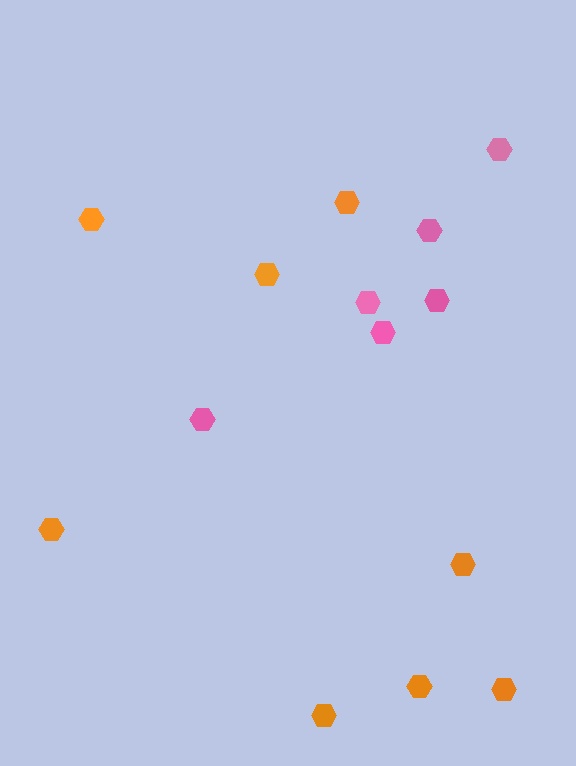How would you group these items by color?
There are 2 groups: one group of orange hexagons (8) and one group of pink hexagons (6).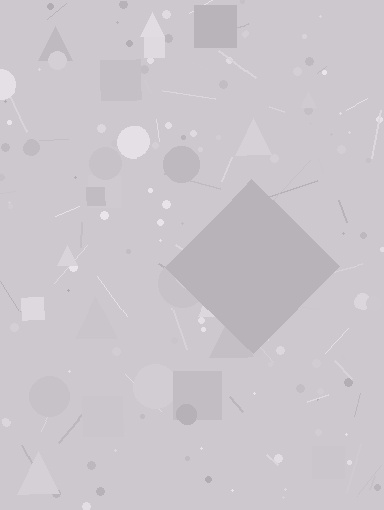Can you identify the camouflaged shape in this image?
The camouflaged shape is a diamond.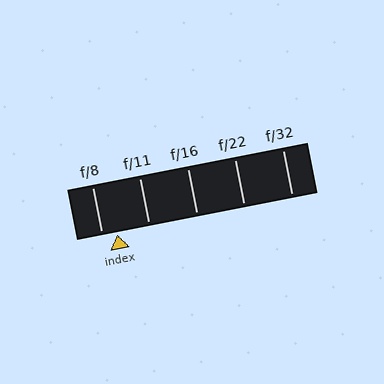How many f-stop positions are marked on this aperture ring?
There are 5 f-stop positions marked.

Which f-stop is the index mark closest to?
The index mark is closest to f/8.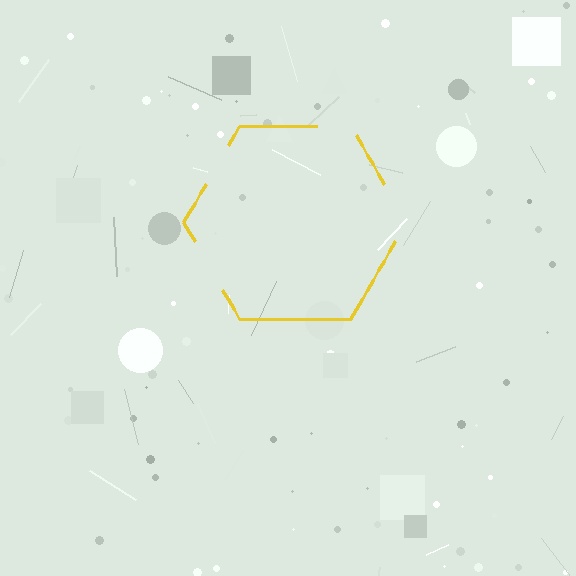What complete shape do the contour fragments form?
The contour fragments form a hexagon.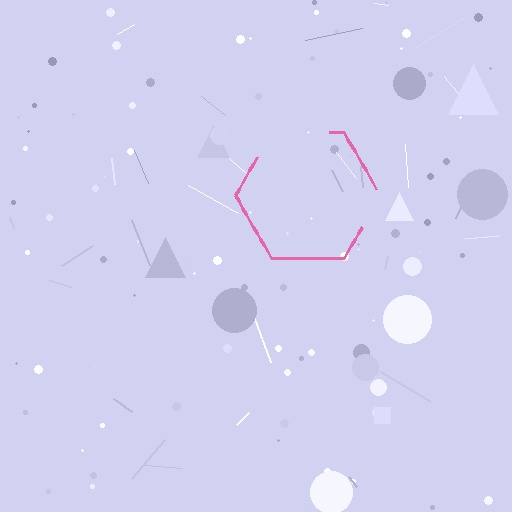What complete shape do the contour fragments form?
The contour fragments form a hexagon.